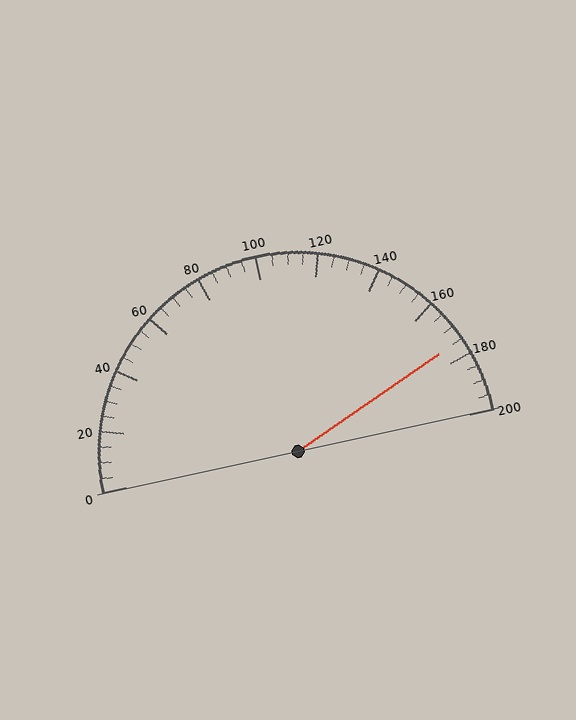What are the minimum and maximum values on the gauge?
The gauge ranges from 0 to 200.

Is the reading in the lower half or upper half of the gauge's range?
The reading is in the upper half of the range (0 to 200).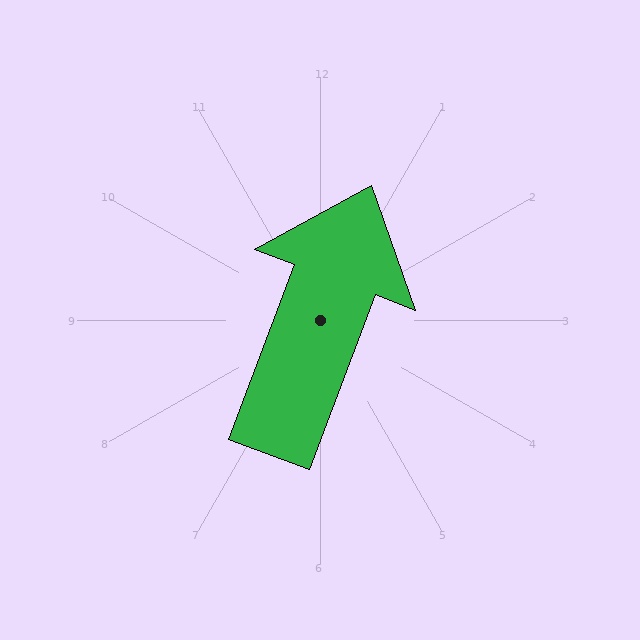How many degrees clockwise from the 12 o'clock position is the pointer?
Approximately 21 degrees.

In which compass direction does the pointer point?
North.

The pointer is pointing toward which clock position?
Roughly 1 o'clock.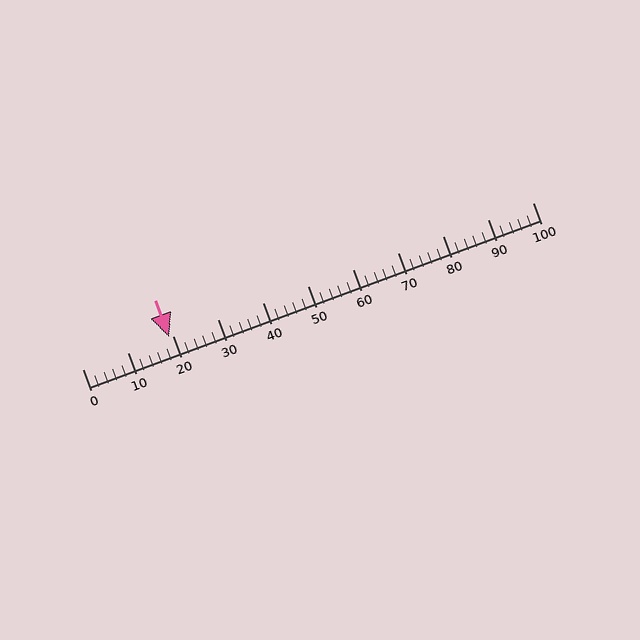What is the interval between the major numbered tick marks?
The major tick marks are spaced 10 units apart.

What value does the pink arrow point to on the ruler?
The pink arrow points to approximately 19.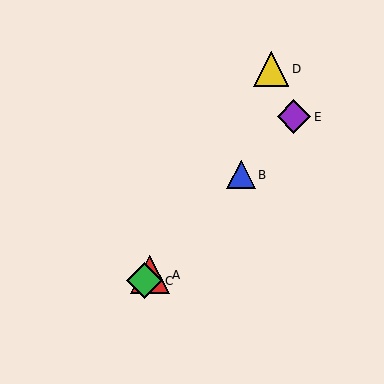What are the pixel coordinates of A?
Object A is at (150, 275).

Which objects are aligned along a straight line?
Objects A, B, C, E are aligned along a straight line.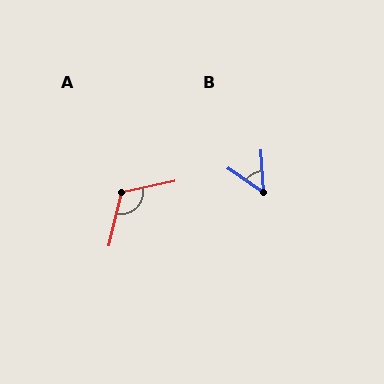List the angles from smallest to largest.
B (52°), A (116°).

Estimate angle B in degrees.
Approximately 52 degrees.